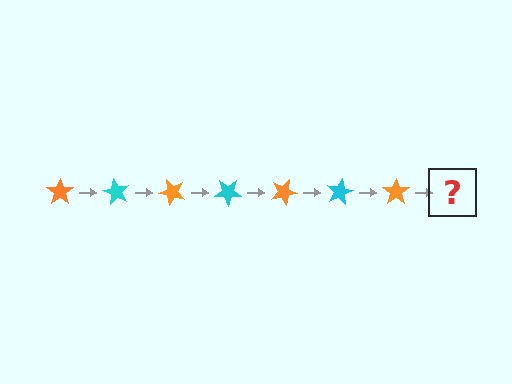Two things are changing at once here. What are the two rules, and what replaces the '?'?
The two rules are that it rotates 60 degrees each step and the color cycles through orange and cyan. The '?' should be a cyan star, rotated 420 degrees from the start.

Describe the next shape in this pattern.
It should be a cyan star, rotated 420 degrees from the start.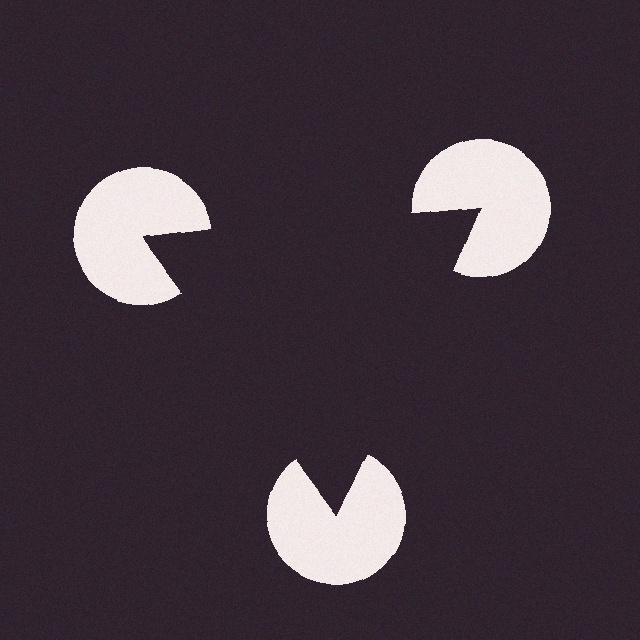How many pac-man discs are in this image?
There are 3 — one at each vertex of the illusory triangle.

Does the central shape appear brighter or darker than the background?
It typically appears slightly darker than the background, even though no actual brightness change is drawn.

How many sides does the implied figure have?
3 sides.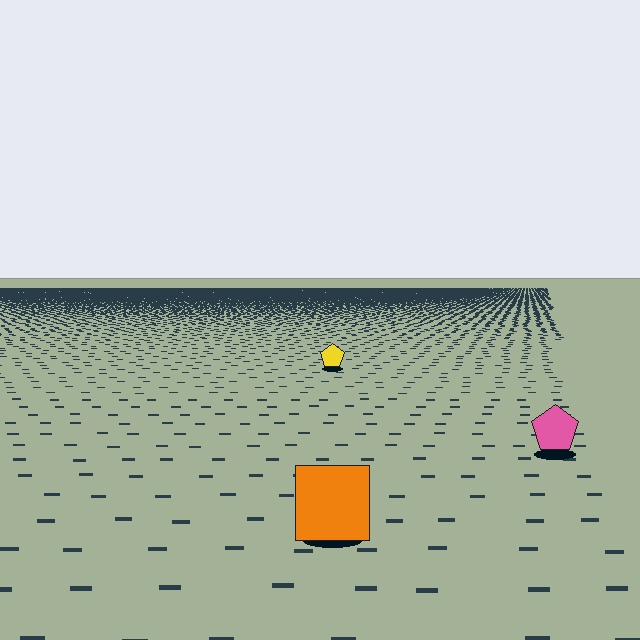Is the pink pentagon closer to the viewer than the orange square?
No. The orange square is closer — you can tell from the texture gradient: the ground texture is coarser near it.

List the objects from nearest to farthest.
From nearest to farthest: the orange square, the pink pentagon, the yellow pentagon.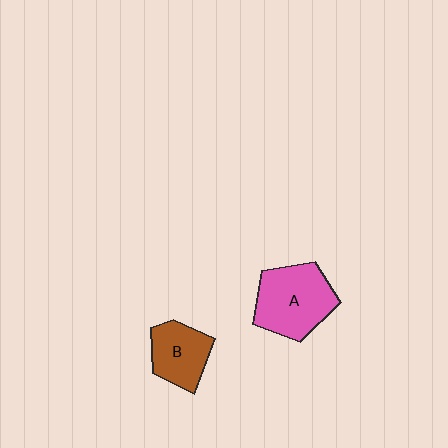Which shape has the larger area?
Shape A (pink).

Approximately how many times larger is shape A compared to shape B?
Approximately 1.5 times.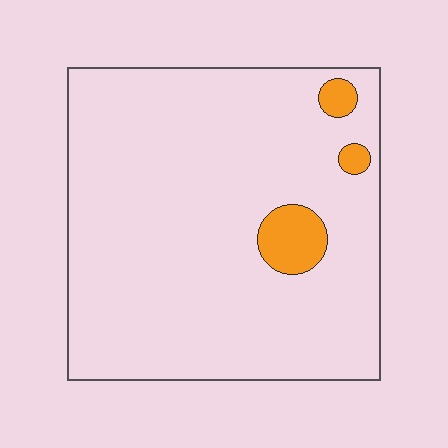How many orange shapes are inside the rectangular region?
3.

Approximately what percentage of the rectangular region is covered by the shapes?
Approximately 5%.